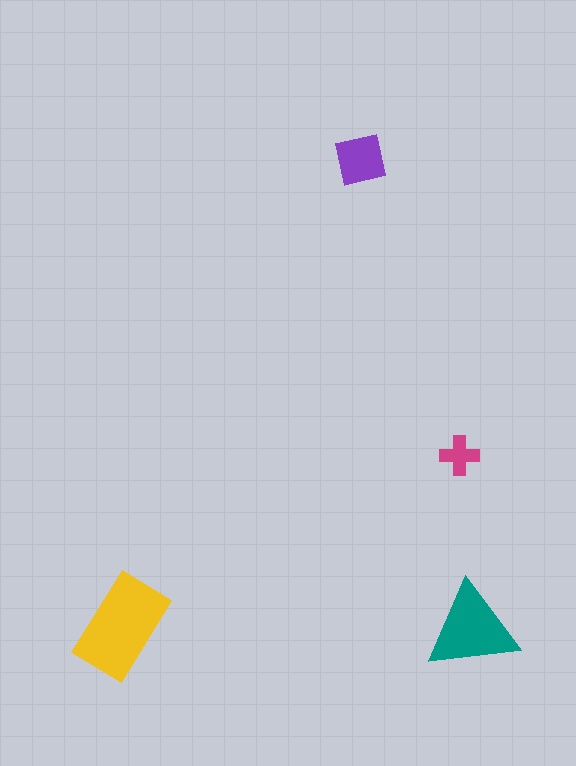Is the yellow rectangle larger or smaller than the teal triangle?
Larger.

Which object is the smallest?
The magenta cross.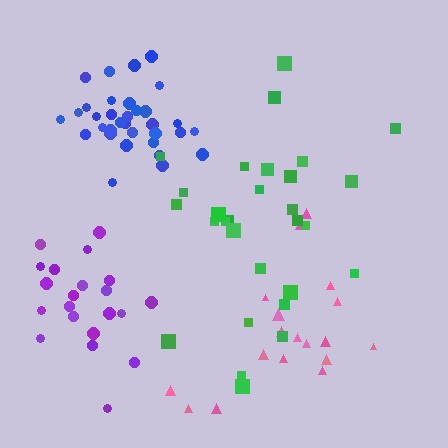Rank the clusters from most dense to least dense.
blue, purple, green, pink.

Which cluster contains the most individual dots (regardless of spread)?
Blue (33).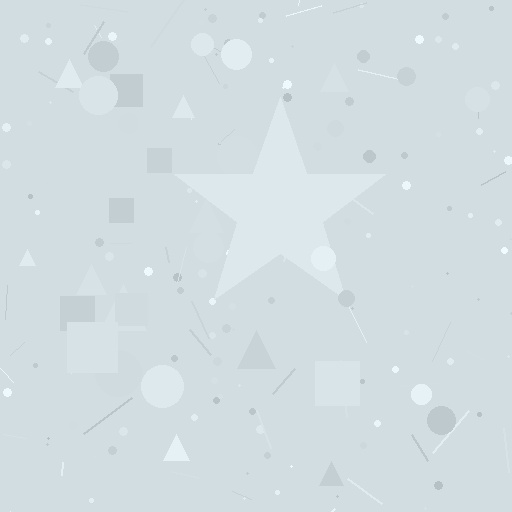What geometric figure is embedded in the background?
A star is embedded in the background.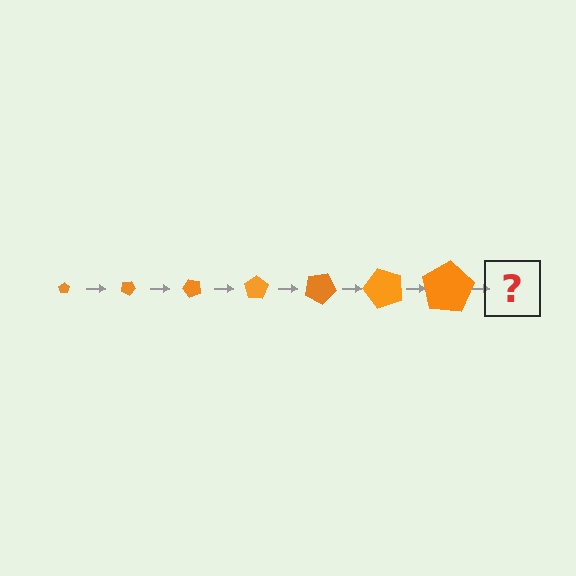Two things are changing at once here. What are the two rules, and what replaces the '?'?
The two rules are that the pentagon grows larger each step and it rotates 25 degrees each step. The '?' should be a pentagon, larger than the previous one and rotated 175 degrees from the start.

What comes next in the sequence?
The next element should be a pentagon, larger than the previous one and rotated 175 degrees from the start.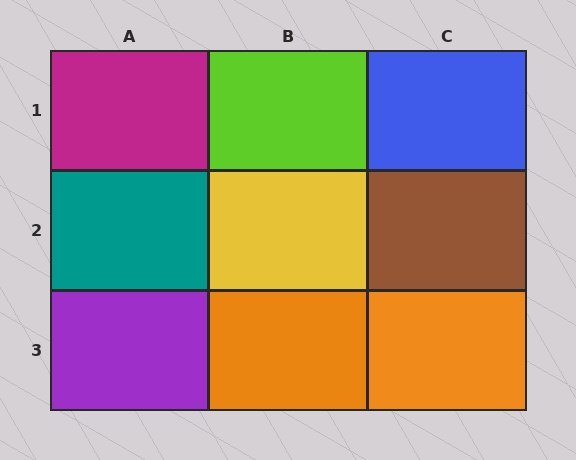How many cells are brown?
1 cell is brown.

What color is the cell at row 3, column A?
Purple.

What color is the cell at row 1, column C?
Blue.